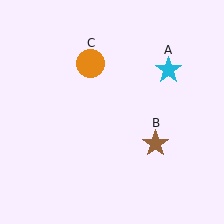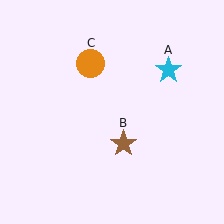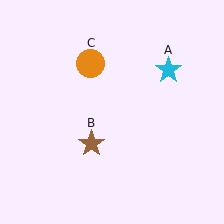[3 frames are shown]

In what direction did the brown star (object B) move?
The brown star (object B) moved left.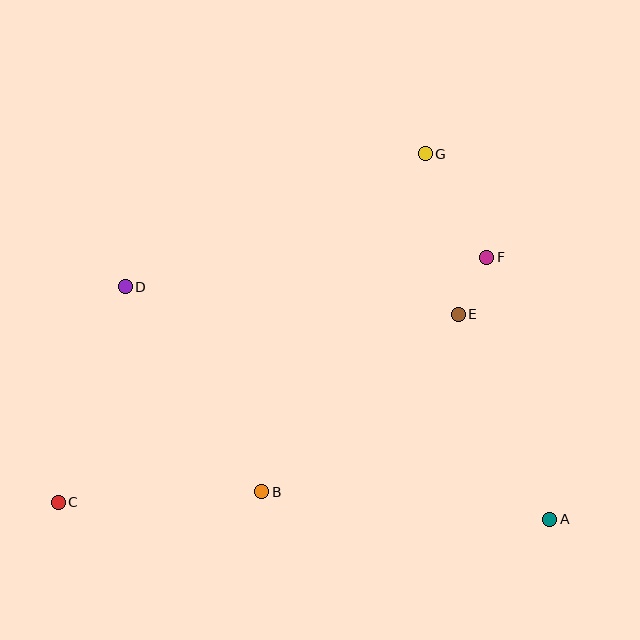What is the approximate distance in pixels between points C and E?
The distance between C and E is approximately 442 pixels.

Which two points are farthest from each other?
Points C and G are farthest from each other.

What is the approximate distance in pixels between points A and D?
The distance between A and D is approximately 484 pixels.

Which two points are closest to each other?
Points E and F are closest to each other.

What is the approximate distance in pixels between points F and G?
The distance between F and G is approximately 120 pixels.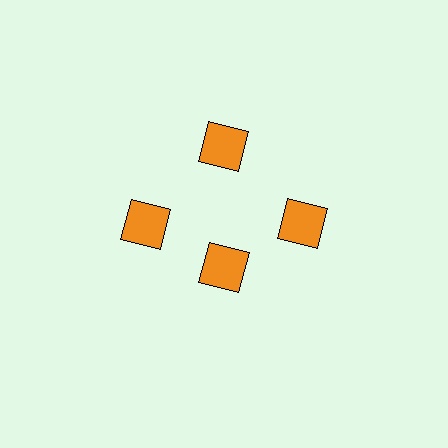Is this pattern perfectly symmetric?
No. The 4 orange squares are arranged in a ring, but one element near the 6 o'clock position is pulled inward toward the center, breaking the 4-fold rotational symmetry.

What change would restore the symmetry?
The symmetry would be restored by moving it outward, back onto the ring so that all 4 squares sit at equal angles and equal distance from the center.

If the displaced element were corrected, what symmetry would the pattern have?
It would have 4-fold rotational symmetry — the pattern would map onto itself every 90 degrees.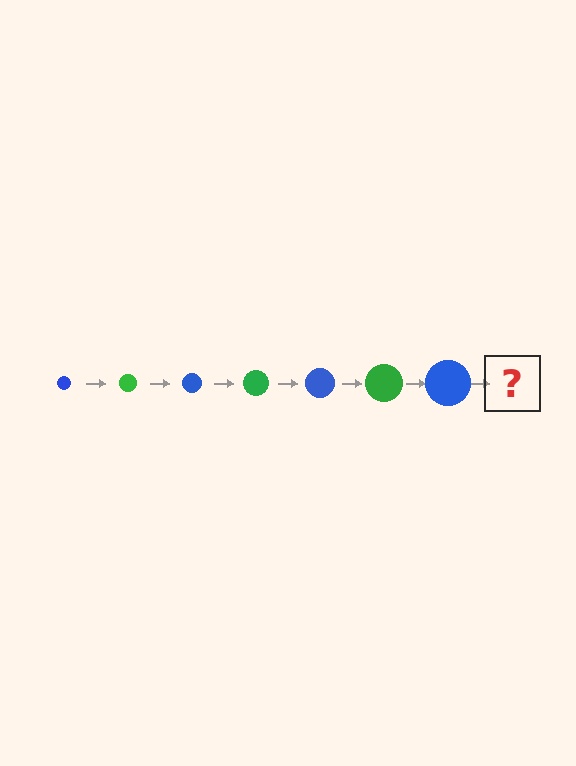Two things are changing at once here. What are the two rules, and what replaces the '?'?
The two rules are that the circle grows larger each step and the color cycles through blue and green. The '?' should be a green circle, larger than the previous one.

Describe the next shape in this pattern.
It should be a green circle, larger than the previous one.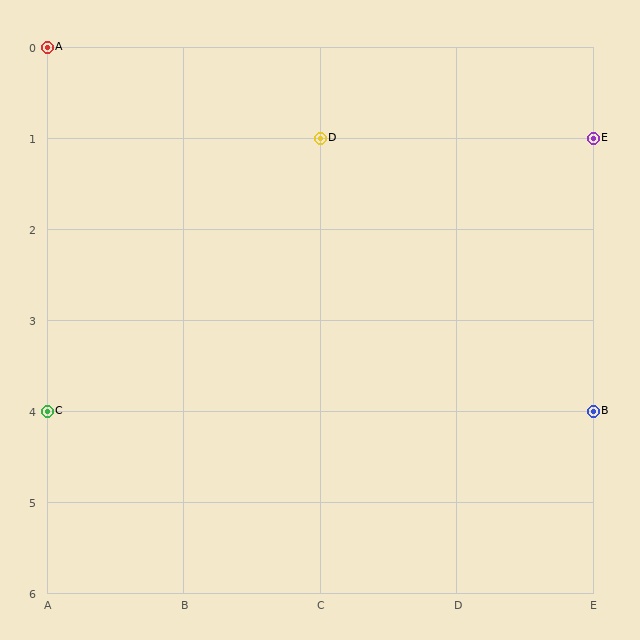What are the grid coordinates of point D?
Point D is at grid coordinates (C, 1).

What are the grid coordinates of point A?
Point A is at grid coordinates (A, 0).